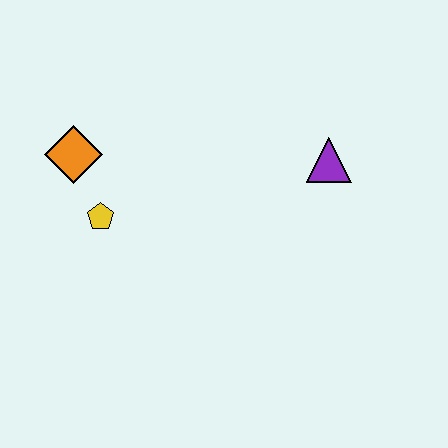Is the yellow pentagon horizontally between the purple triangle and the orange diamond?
Yes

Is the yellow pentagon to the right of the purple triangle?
No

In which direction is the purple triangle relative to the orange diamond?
The purple triangle is to the right of the orange diamond.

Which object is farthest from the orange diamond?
The purple triangle is farthest from the orange diamond.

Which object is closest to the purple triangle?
The yellow pentagon is closest to the purple triangle.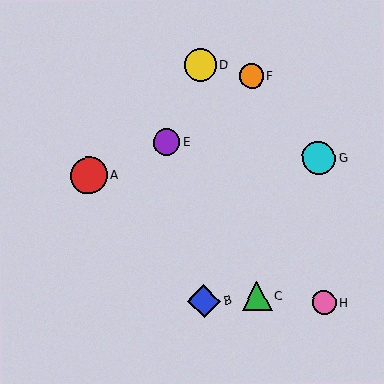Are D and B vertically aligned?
Yes, both are at x≈201.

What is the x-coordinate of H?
Object H is at x≈324.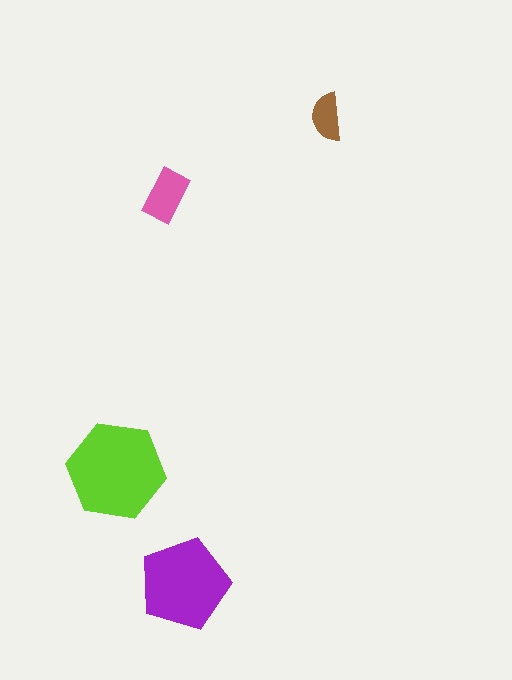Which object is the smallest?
The brown semicircle.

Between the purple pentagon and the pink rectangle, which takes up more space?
The purple pentagon.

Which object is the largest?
The lime hexagon.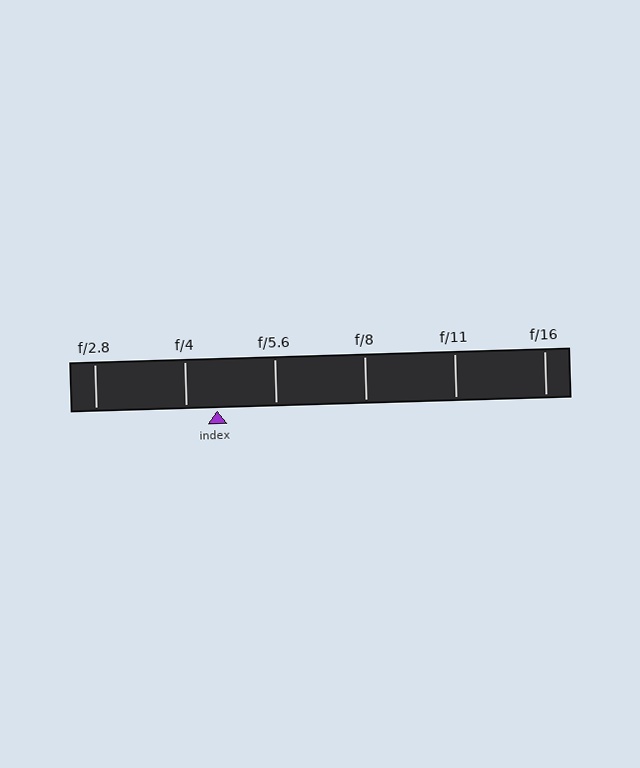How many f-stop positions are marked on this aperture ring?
There are 6 f-stop positions marked.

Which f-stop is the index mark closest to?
The index mark is closest to f/4.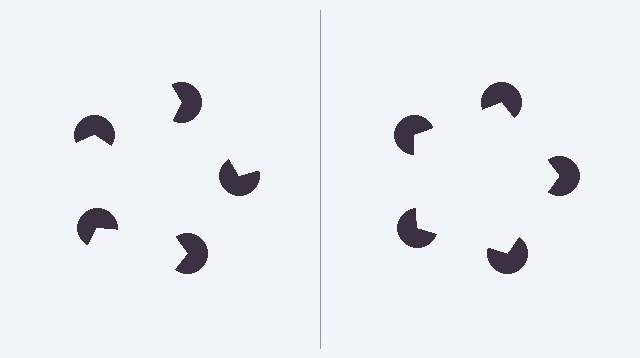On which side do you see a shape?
An illusory pentagon appears on the right side. On the left side the wedge cuts are rotated, so no coherent shape forms.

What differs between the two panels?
The pac-man discs are positioned identically on both sides; only the wedge orientations differ. On the right they align to a pentagon; on the left they are misaligned.